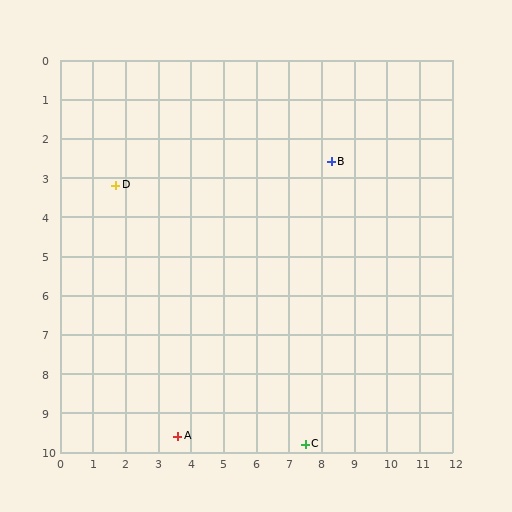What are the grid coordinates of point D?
Point D is at approximately (1.7, 3.2).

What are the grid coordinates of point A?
Point A is at approximately (3.6, 9.6).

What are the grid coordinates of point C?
Point C is at approximately (7.5, 9.8).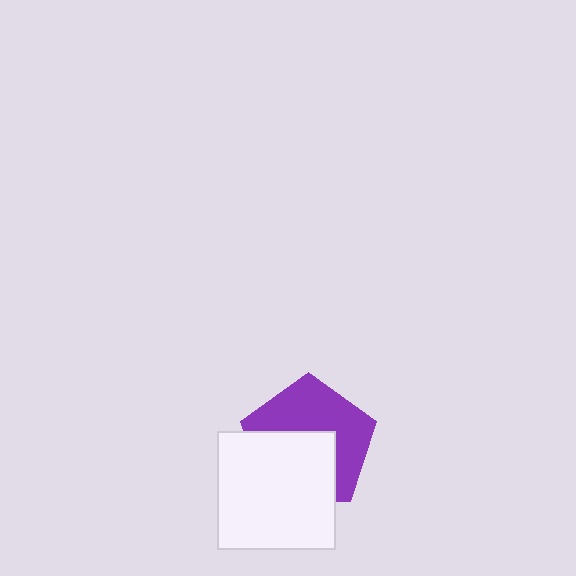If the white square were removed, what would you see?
You would see the complete purple pentagon.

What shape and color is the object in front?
The object in front is a white square.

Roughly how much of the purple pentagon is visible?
About half of it is visible (roughly 54%).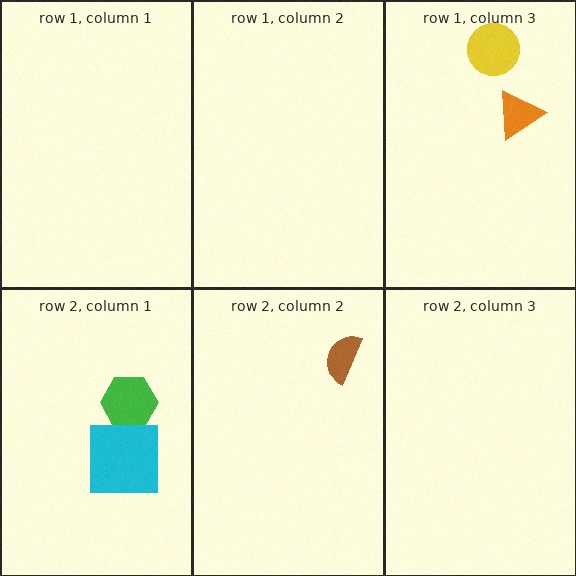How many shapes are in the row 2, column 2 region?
1.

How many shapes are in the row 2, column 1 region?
2.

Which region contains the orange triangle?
The row 1, column 3 region.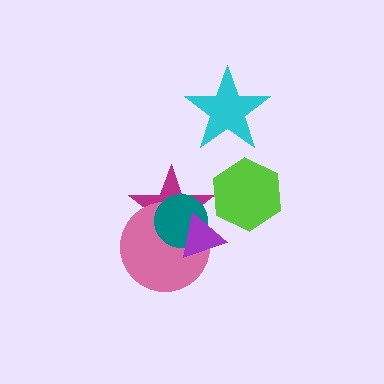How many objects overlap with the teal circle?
3 objects overlap with the teal circle.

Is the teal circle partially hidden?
Yes, it is partially covered by another shape.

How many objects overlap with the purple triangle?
3 objects overlap with the purple triangle.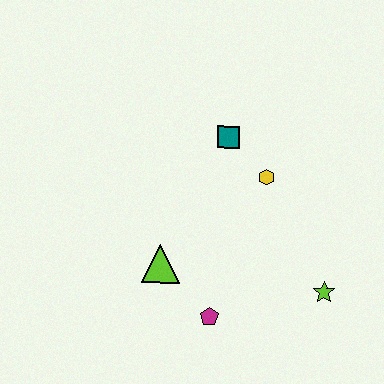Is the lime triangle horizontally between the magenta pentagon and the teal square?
No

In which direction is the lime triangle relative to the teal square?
The lime triangle is below the teal square.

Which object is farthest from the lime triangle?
The lime star is farthest from the lime triangle.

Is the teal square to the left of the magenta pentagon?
No